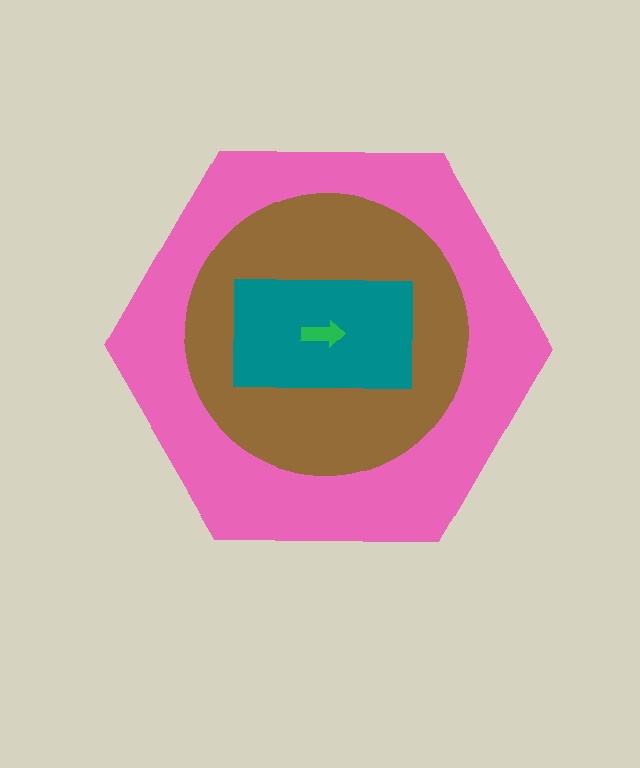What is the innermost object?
The green arrow.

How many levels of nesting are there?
4.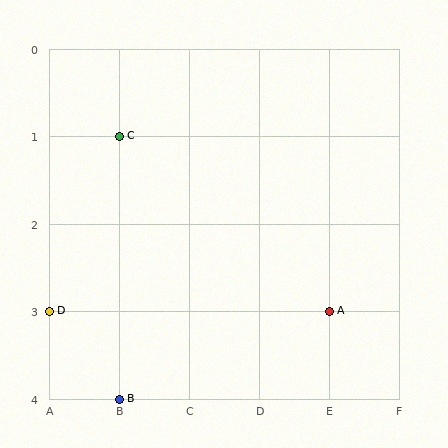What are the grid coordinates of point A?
Point A is at grid coordinates (E, 3).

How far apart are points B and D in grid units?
Points B and D are 1 column and 1 row apart (about 1.4 grid units diagonally).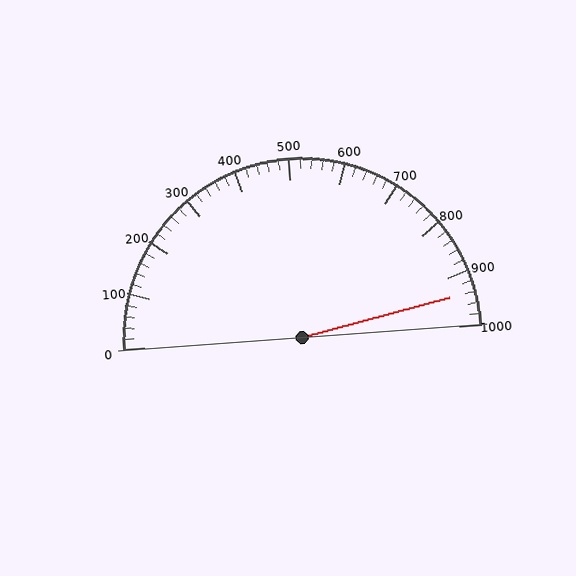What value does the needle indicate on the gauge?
The needle indicates approximately 940.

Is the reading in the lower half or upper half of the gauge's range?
The reading is in the upper half of the range (0 to 1000).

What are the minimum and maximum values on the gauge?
The gauge ranges from 0 to 1000.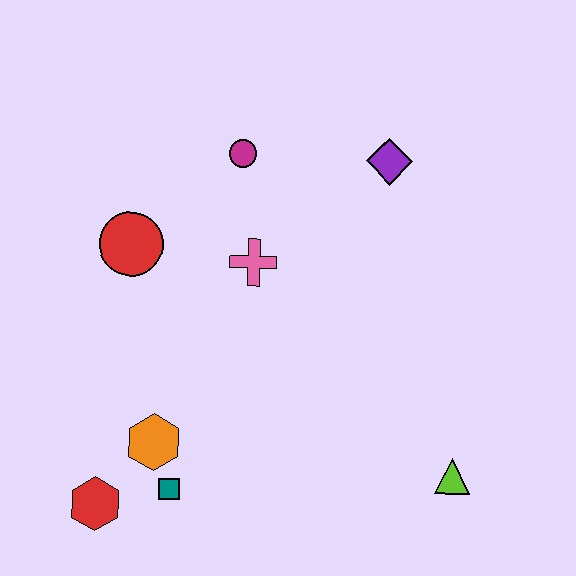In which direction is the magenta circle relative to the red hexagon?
The magenta circle is above the red hexagon.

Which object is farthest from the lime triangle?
The red circle is farthest from the lime triangle.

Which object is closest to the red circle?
The pink cross is closest to the red circle.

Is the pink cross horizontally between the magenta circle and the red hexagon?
No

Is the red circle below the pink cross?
No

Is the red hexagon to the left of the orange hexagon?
Yes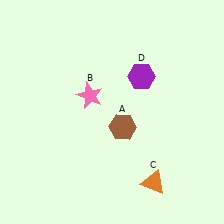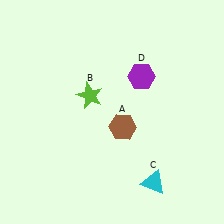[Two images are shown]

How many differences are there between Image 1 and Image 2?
There are 2 differences between the two images.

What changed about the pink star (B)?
In Image 1, B is pink. In Image 2, it changed to lime.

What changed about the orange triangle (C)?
In Image 1, C is orange. In Image 2, it changed to cyan.